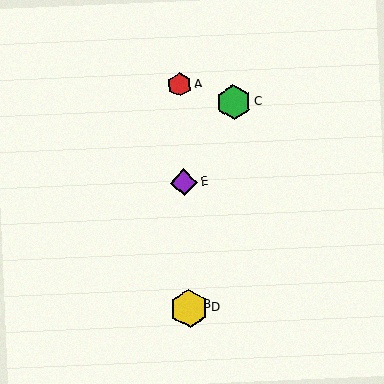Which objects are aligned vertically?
Objects A, B, D, E are aligned vertically.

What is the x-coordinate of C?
Object C is at x≈234.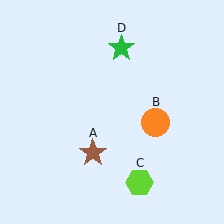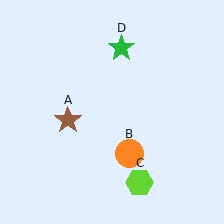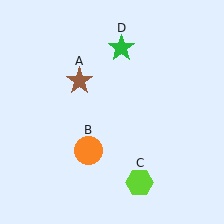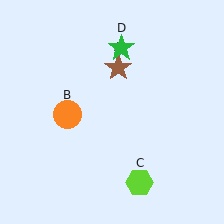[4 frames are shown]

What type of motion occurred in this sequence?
The brown star (object A), orange circle (object B) rotated clockwise around the center of the scene.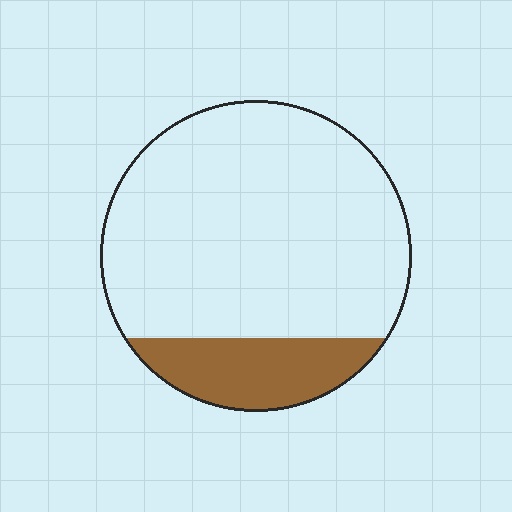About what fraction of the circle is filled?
About one sixth (1/6).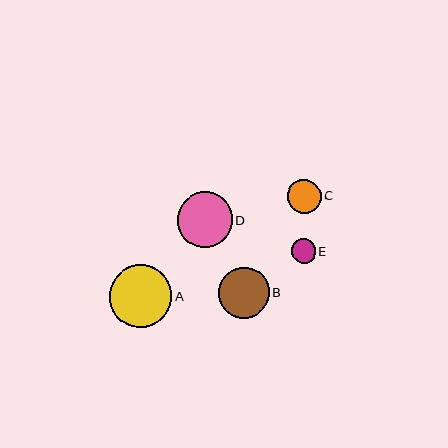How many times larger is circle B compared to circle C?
Circle B is approximately 1.5 times the size of circle C.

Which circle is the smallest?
Circle E is the smallest with a size of approximately 24 pixels.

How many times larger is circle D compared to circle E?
Circle D is approximately 2.3 times the size of circle E.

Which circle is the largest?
Circle A is the largest with a size of approximately 63 pixels.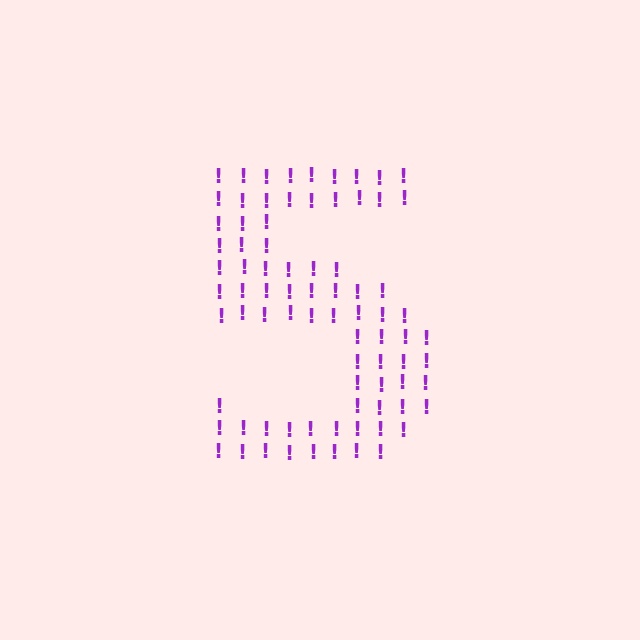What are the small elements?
The small elements are exclamation marks.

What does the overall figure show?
The overall figure shows the digit 5.